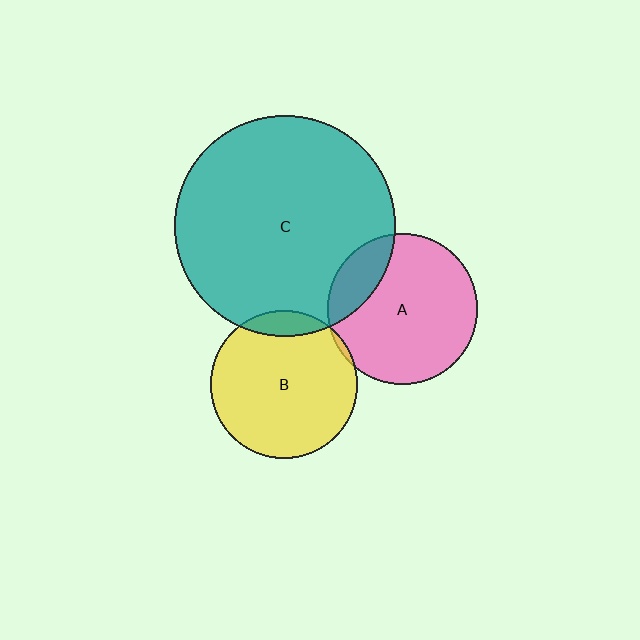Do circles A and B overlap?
Yes.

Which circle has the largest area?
Circle C (teal).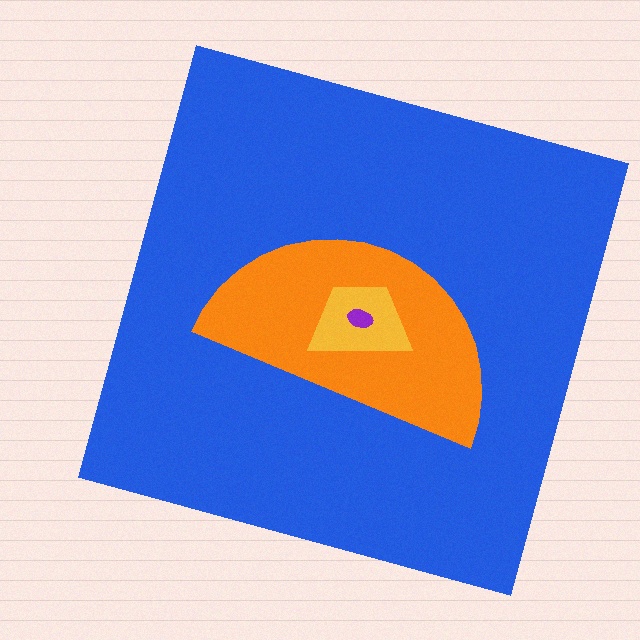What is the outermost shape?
The blue square.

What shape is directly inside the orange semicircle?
The yellow trapezoid.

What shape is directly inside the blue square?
The orange semicircle.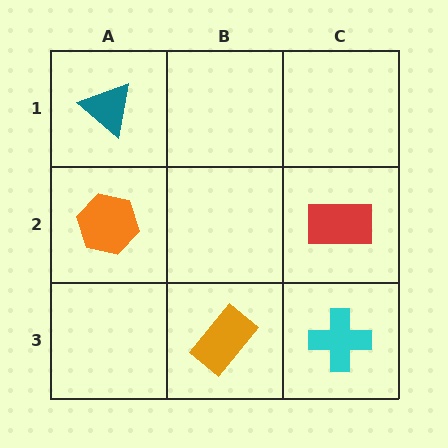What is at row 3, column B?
An orange rectangle.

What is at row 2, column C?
A red rectangle.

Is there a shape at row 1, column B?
No, that cell is empty.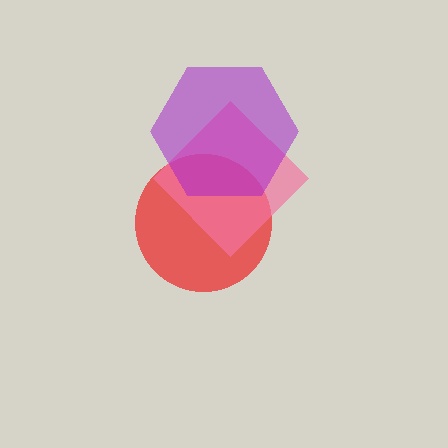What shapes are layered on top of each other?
The layered shapes are: a red circle, a pink diamond, a purple hexagon.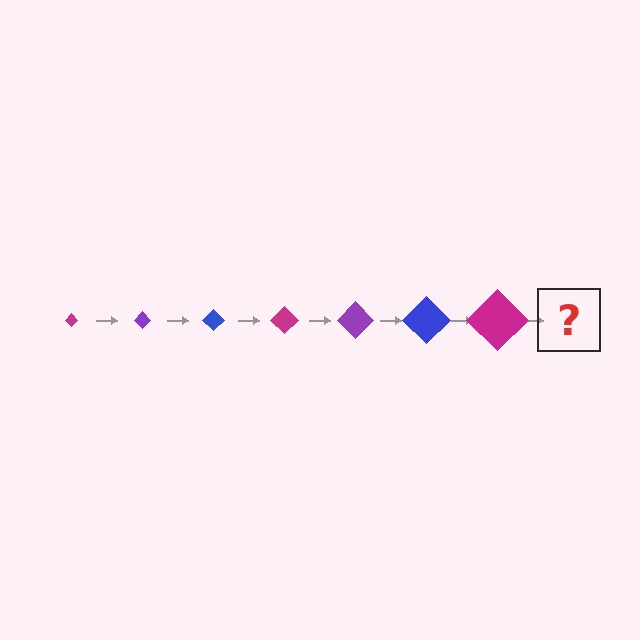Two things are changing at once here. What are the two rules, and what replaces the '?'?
The two rules are that the diamond grows larger each step and the color cycles through magenta, purple, and blue. The '?' should be a purple diamond, larger than the previous one.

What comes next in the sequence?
The next element should be a purple diamond, larger than the previous one.